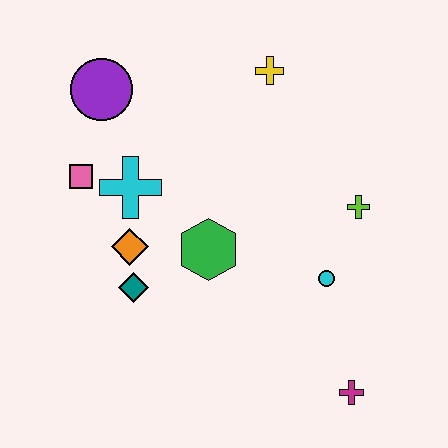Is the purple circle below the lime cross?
No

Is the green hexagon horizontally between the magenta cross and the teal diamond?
Yes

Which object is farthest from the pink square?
The magenta cross is farthest from the pink square.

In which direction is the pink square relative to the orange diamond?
The pink square is above the orange diamond.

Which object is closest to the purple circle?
The pink square is closest to the purple circle.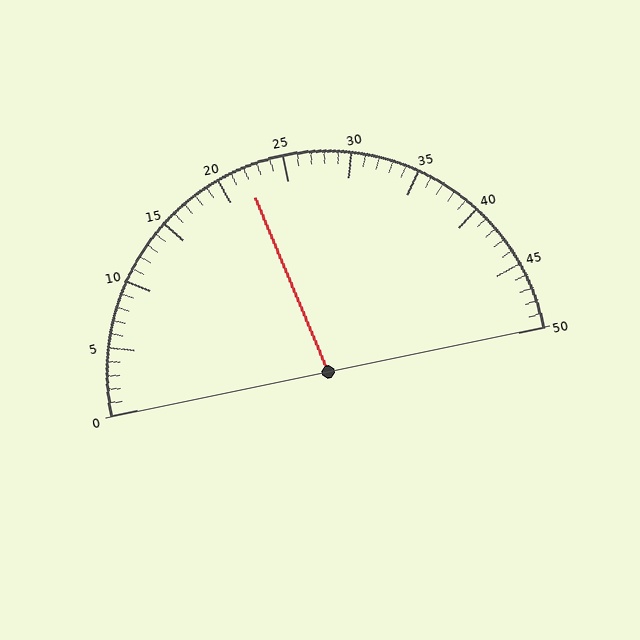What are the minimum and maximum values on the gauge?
The gauge ranges from 0 to 50.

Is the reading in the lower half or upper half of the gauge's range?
The reading is in the lower half of the range (0 to 50).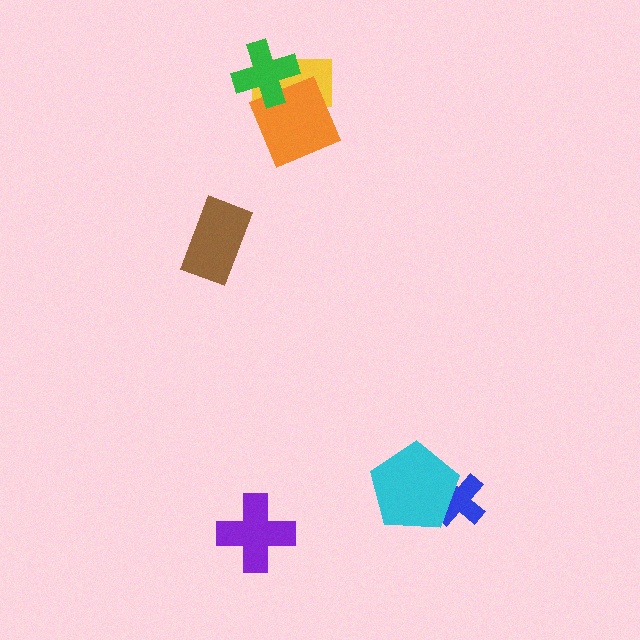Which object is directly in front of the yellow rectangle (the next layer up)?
The orange diamond is directly in front of the yellow rectangle.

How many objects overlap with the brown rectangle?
0 objects overlap with the brown rectangle.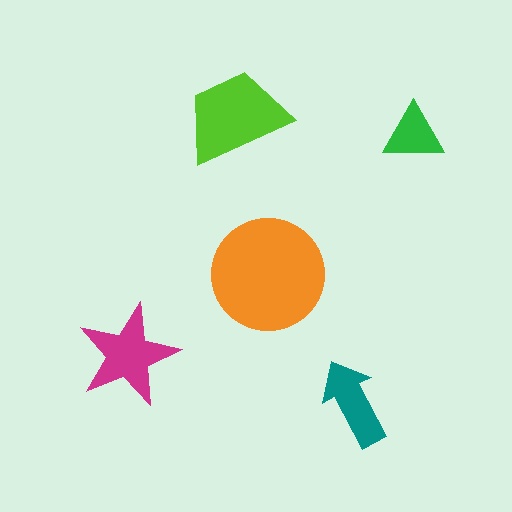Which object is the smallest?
The green triangle.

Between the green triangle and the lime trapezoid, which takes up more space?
The lime trapezoid.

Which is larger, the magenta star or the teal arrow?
The magenta star.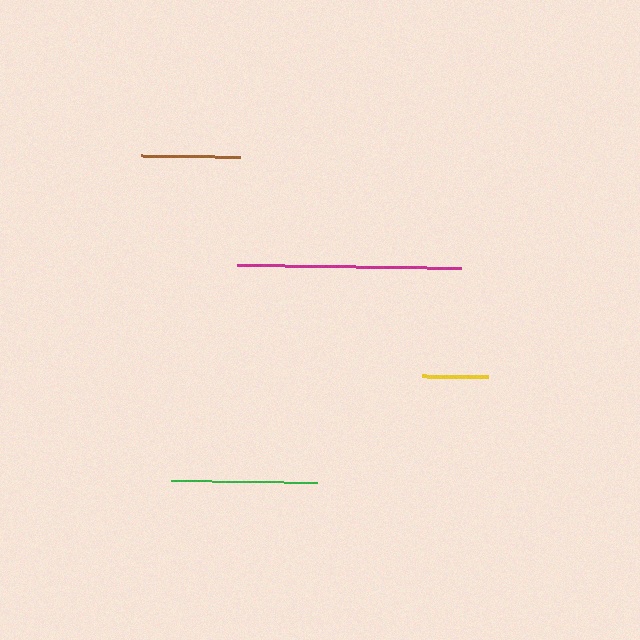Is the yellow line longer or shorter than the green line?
The green line is longer than the yellow line.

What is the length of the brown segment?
The brown segment is approximately 99 pixels long.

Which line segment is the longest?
The magenta line is the longest at approximately 224 pixels.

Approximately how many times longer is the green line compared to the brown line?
The green line is approximately 1.5 times the length of the brown line.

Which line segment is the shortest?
The yellow line is the shortest at approximately 66 pixels.